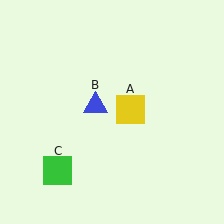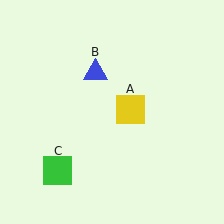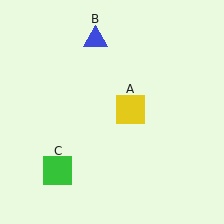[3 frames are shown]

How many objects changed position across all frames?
1 object changed position: blue triangle (object B).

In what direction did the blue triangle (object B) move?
The blue triangle (object B) moved up.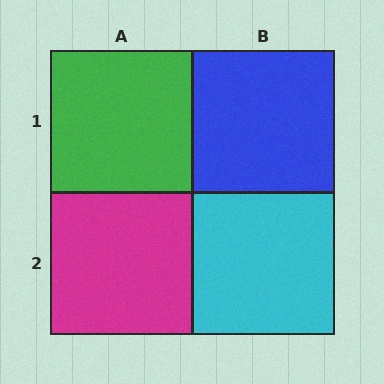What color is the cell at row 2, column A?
Magenta.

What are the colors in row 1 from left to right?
Green, blue.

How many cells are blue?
1 cell is blue.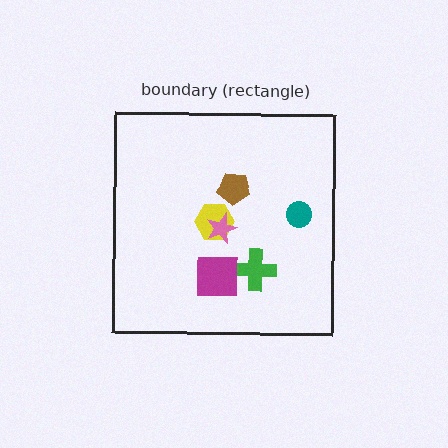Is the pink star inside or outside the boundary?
Inside.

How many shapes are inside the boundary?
6 inside, 0 outside.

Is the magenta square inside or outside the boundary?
Inside.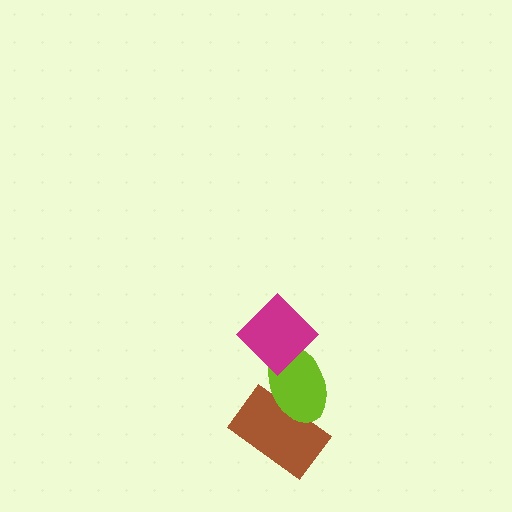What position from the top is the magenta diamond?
The magenta diamond is 1st from the top.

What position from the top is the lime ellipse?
The lime ellipse is 2nd from the top.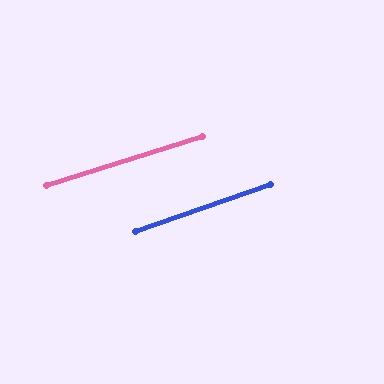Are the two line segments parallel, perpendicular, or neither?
Parallel — their directions differ by only 1.6°.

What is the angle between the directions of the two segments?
Approximately 2 degrees.